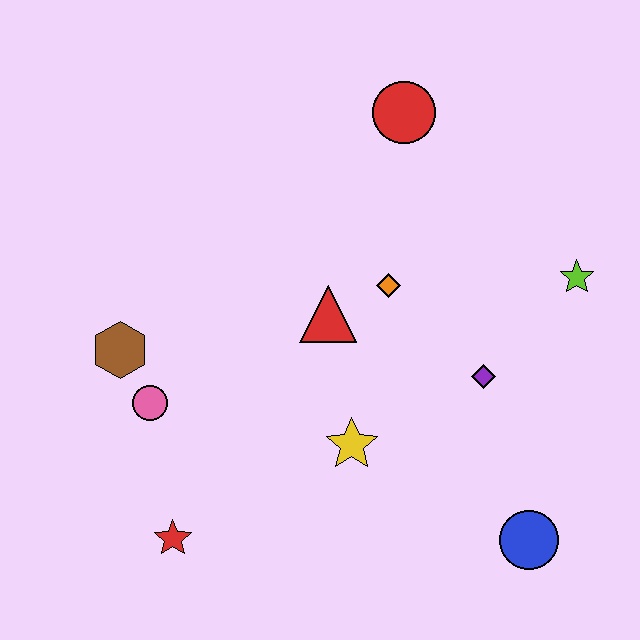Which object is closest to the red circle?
The orange diamond is closest to the red circle.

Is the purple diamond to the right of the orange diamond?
Yes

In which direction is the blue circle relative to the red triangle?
The blue circle is below the red triangle.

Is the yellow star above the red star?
Yes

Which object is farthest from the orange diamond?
The red star is farthest from the orange diamond.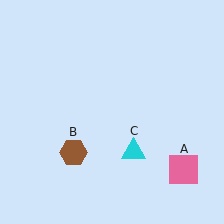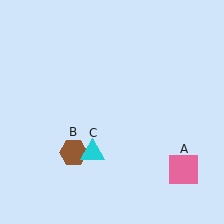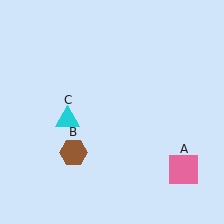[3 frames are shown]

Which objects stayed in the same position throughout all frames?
Pink square (object A) and brown hexagon (object B) remained stationary.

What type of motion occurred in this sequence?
The cyan triangle (object C) rotated clockwise around the center of the scene.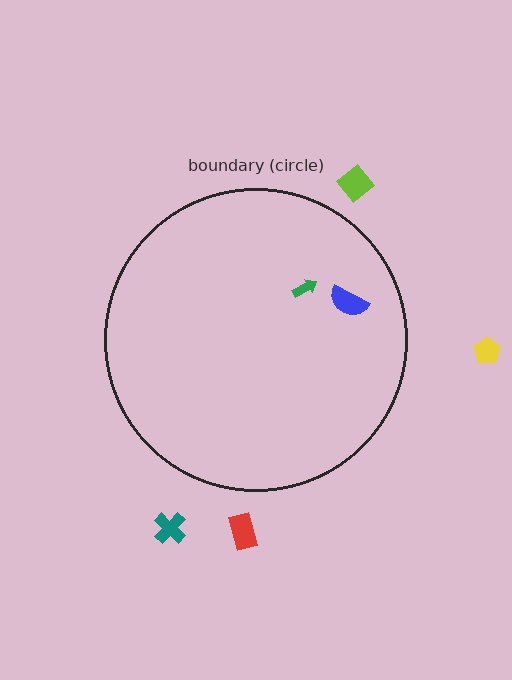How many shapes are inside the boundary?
2 inside, 4 outside.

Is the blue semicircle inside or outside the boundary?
Inside.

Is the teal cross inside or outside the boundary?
Outside.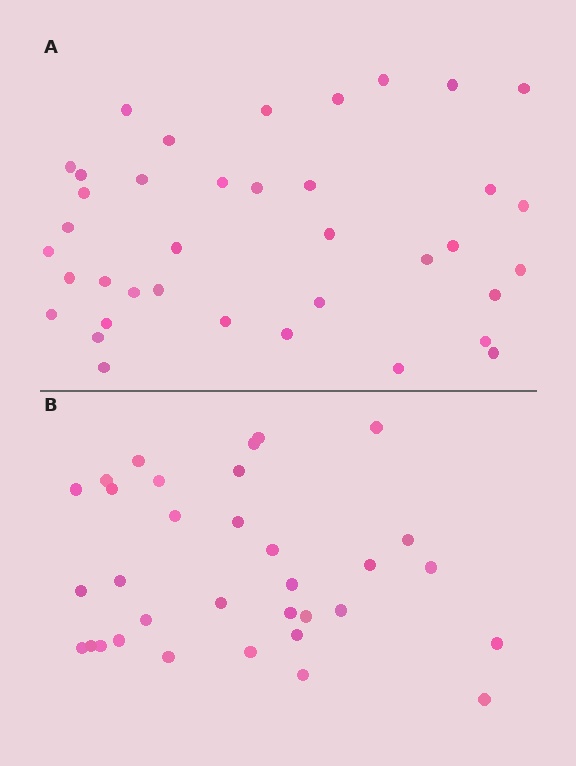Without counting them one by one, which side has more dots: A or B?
Region A (the top region) has more dots.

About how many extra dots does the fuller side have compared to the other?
Region A has about 5 more dots than region B.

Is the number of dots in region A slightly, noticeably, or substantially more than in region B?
Region A has only slightly more — the two regions are fairly close. The ratio is roughly 1.2 to 1.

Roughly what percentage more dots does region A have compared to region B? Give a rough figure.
About 15% more.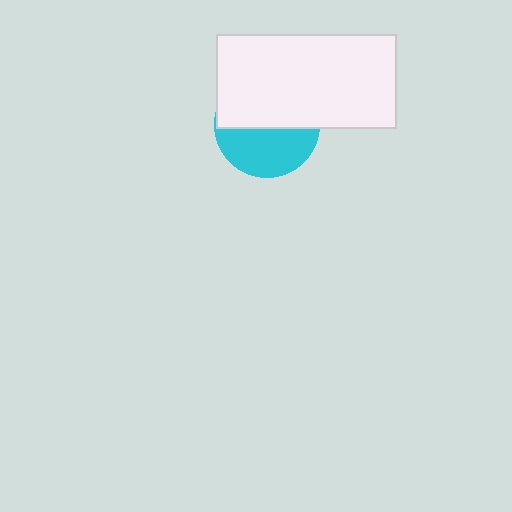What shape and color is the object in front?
The object in front is a white rectangle.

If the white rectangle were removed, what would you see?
You would see the complete cyan circle.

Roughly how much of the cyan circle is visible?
A small part of it is visible (roughly 44%).